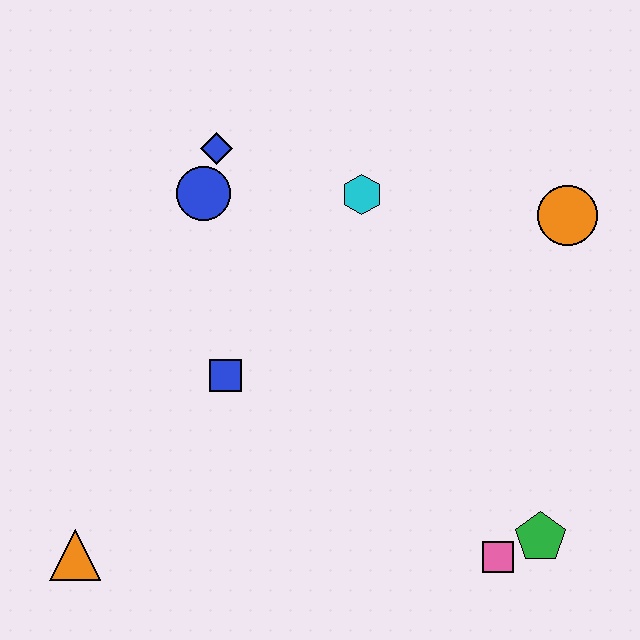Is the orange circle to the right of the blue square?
Yes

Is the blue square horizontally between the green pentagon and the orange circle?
No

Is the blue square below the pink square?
No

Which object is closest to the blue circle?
The blue diamond is closest to the blue circle.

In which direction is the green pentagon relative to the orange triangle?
The green pentagon is to the right of the orange triangle.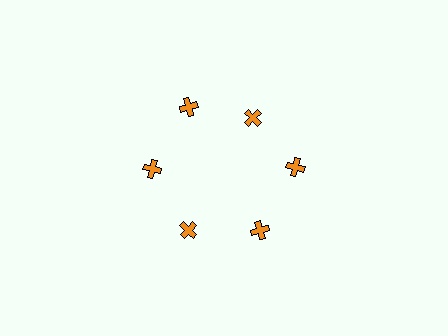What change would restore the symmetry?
The symmetry would be restored by moving it outward, back onto the ring so that all 6 crosses sit at equal angles and equal distance from the center.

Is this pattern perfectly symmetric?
No. The 6 orange crosses are arranged in a ring, but one element near the 1 o'clock position is pulled inward toward the center, breaking the 6-fold rotational symmetry.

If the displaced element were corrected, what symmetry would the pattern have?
It would have 6-fold rotational symmetry — the pattern would map onto itself every 60 degrees.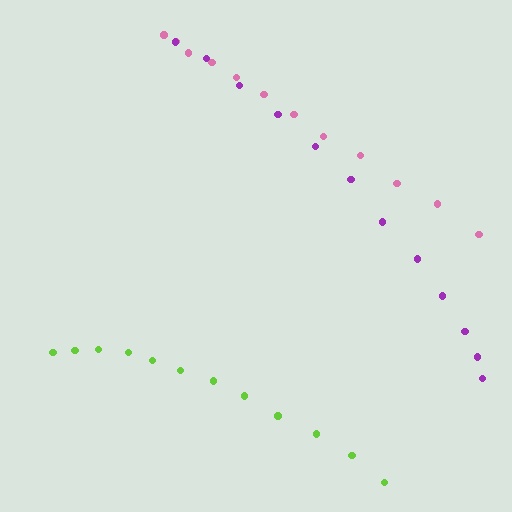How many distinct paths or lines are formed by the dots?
There are 3 distinct paths.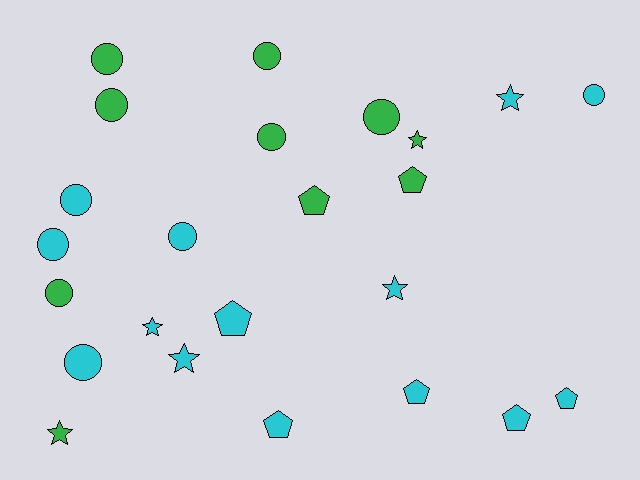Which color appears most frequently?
Cyan, with 14 objects.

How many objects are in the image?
There are 24 objects.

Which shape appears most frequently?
Circle, with 11 objects.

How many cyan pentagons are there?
There are 5 cyan pentagons.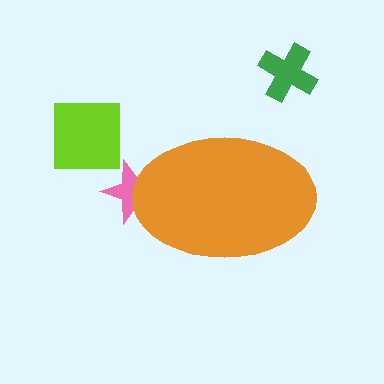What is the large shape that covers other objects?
An orange ellipse.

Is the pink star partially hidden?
Yes, the pink star is partially hidden behind the orange ellipse.